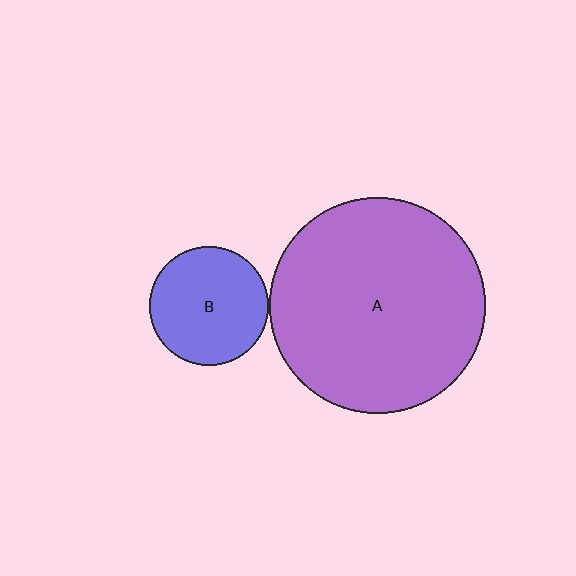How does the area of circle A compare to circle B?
Approximately 3.3 times.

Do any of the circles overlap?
No, none of the circles overlap.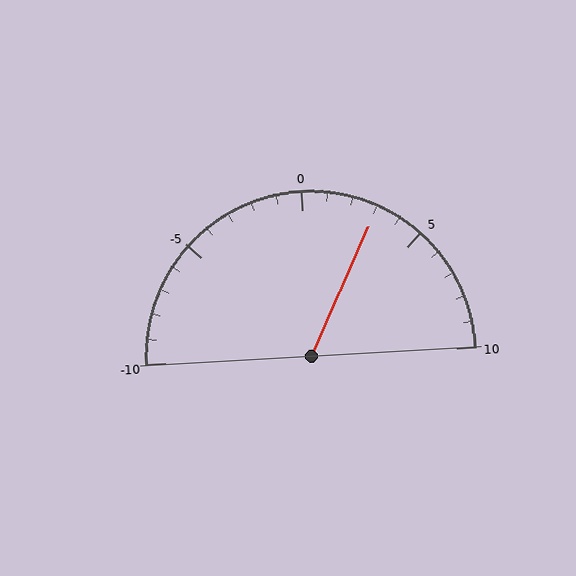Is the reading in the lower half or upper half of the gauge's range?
The reading is in the upper half of the range (-10 to 10).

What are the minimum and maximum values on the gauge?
The gauge ranges from -10 to 10.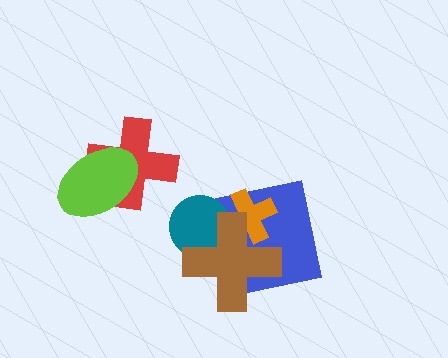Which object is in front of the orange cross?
The brown cross is in front of the orange cross.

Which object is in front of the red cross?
The lime ellipse is in front of the red cross.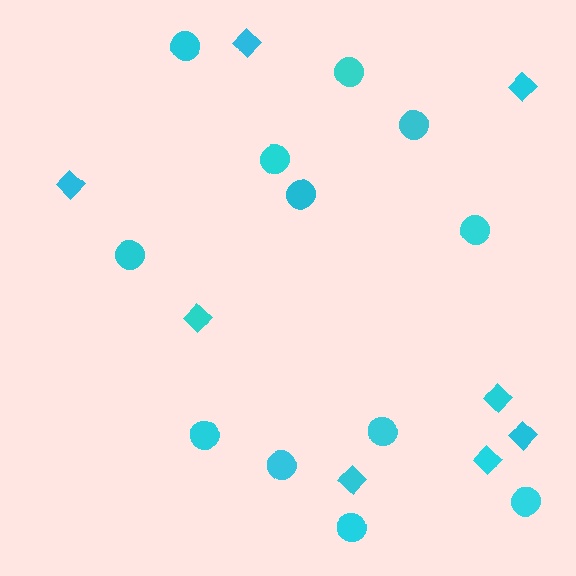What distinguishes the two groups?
There are 2 groups: one group of diamonds (8) and one group of circles (12).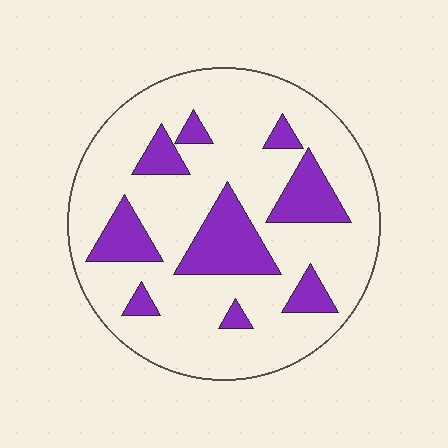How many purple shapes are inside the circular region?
9.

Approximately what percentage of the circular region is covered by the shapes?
Approximately 20%.